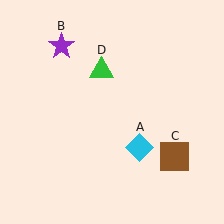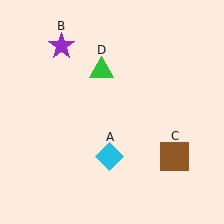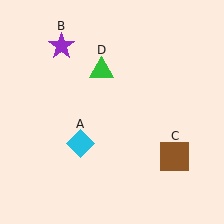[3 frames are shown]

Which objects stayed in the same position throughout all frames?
Purple star (object B) and brown square (object C) and green triangle (object D) remained stationary.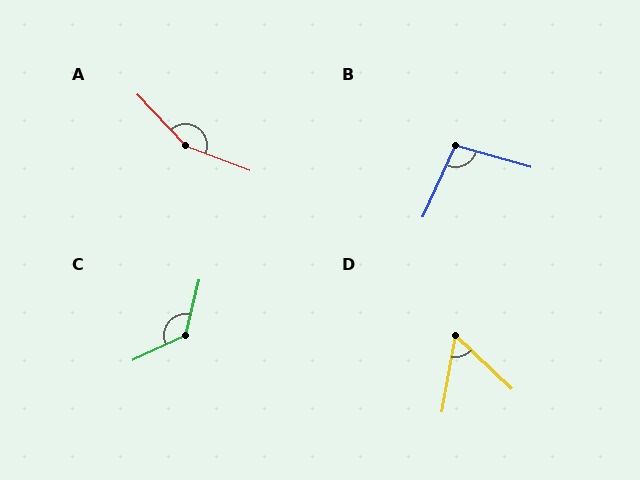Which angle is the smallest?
D, at approximately 56 degrees.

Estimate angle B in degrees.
Approximately 98 degrees.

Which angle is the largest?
A, at approximately 154 degrees.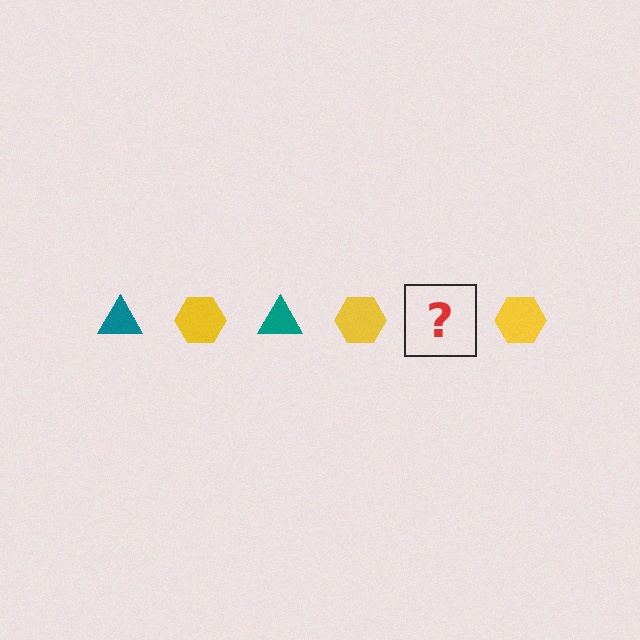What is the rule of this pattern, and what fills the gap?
The rule is that the pattern alternates between teal triangle and yellow hexagon. The gap should be filled with a teal triangle.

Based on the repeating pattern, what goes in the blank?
The blank should be a teal triangle.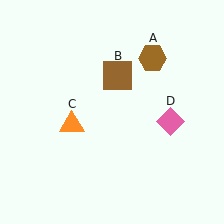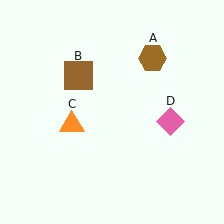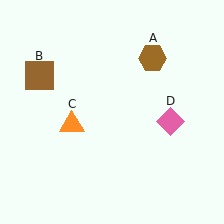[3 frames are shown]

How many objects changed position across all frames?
1 object changed position: brown square (object B).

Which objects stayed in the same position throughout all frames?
Brown hexagon (object A) and orange triangle (object C) and pink diamond (object D) remained stationary.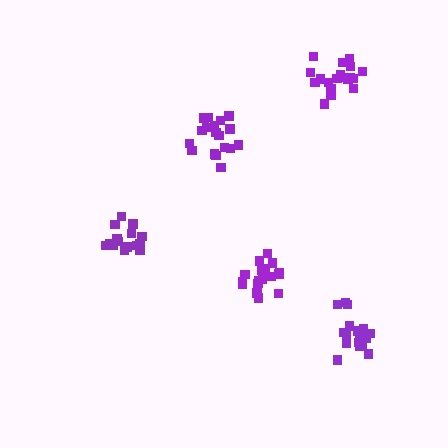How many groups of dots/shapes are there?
There are 5 groups.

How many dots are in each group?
Group 1: 20 dots, Group 2: 19 dots, Group 3: 20 dots, Group 4: 15 dots, Group 5: 17 dots (91 total).